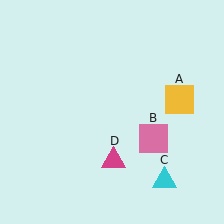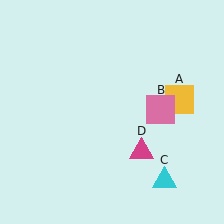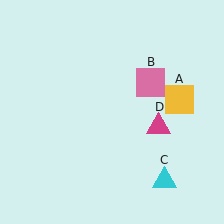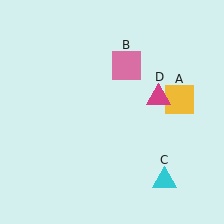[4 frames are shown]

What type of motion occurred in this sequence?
The pink square (object B), magenta triangle (object D) rotated counterclockwise around the center of the scene.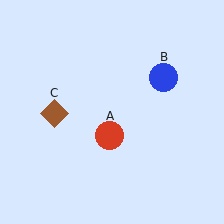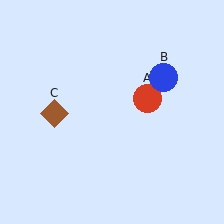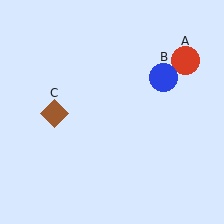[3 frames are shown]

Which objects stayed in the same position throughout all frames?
Blue circle (object B) and brown diamond (object C) remained stationary.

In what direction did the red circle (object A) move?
The red circle (object A) moved up and to the right.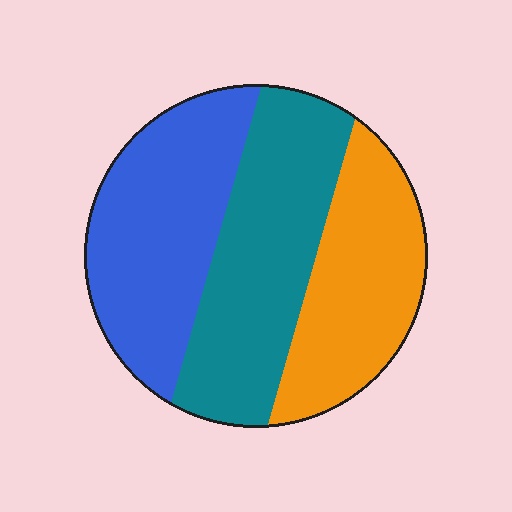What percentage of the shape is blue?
Blue covers about 35% of the shape.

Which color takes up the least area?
Orange, at roughly 30%.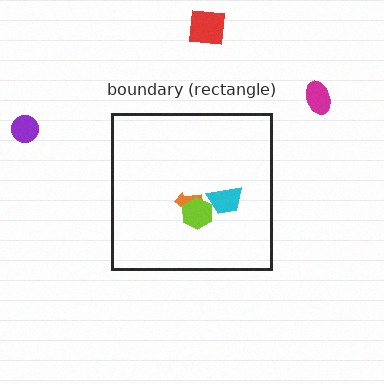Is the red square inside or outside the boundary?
Outside.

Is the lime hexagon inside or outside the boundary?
Inside.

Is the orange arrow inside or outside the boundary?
Inside.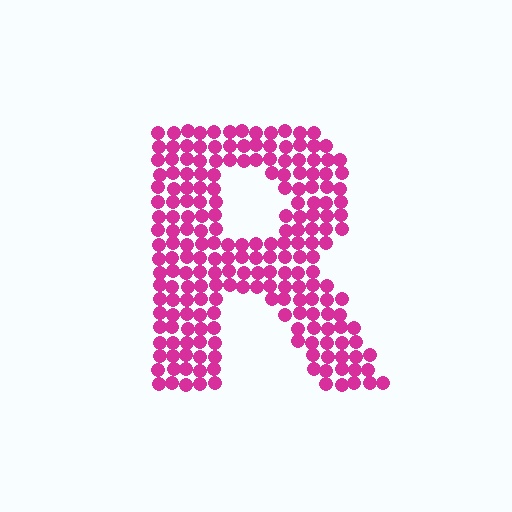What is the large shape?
The large shape is the letter R.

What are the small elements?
The small elements are circles.